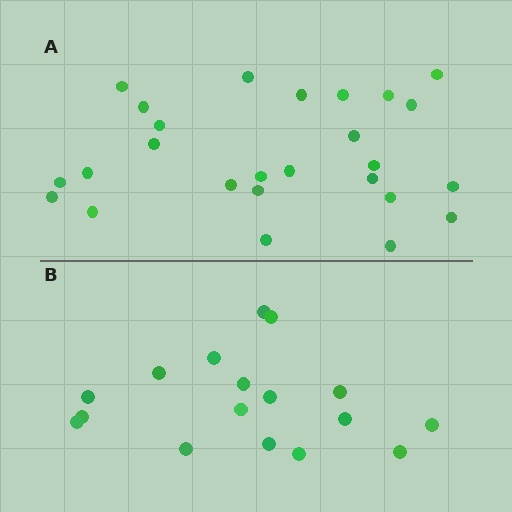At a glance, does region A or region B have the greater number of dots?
Region A (the top region) has more dots.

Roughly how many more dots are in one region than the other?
Region A has roughly 8 or so more dots than region B.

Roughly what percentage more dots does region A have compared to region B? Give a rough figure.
About 55% more.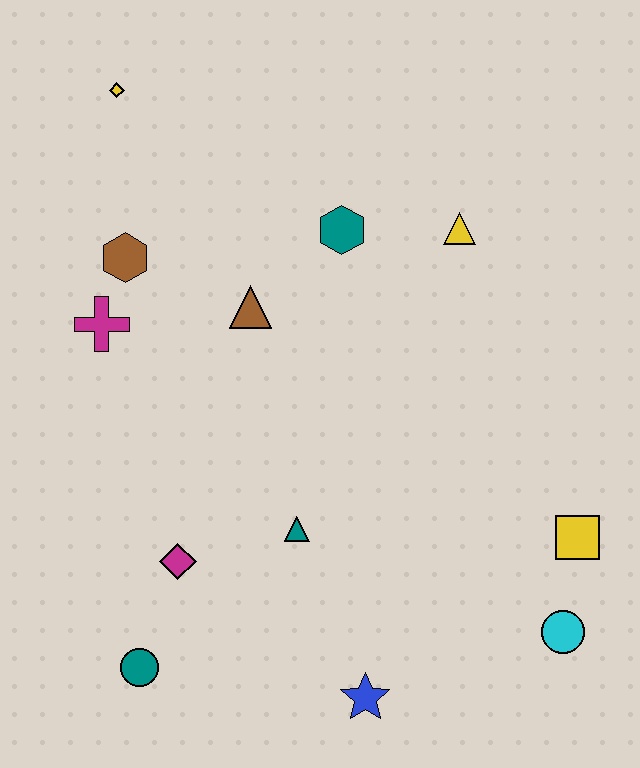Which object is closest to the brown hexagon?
The magenta cross is closest to the brown hexagon.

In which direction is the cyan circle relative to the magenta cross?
The cyan circle is to the right of the magenta cross.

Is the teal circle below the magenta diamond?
Yes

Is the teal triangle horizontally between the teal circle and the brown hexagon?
No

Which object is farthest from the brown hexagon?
The cyan circle is farthest from the brown hexagon.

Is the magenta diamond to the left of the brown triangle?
Yes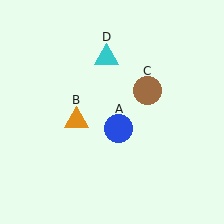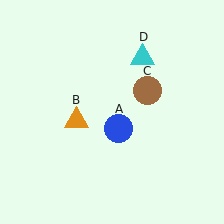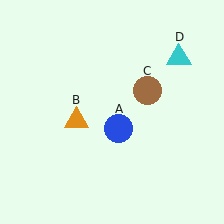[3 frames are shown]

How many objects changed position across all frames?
1 object changed position: cyan triangle (object D).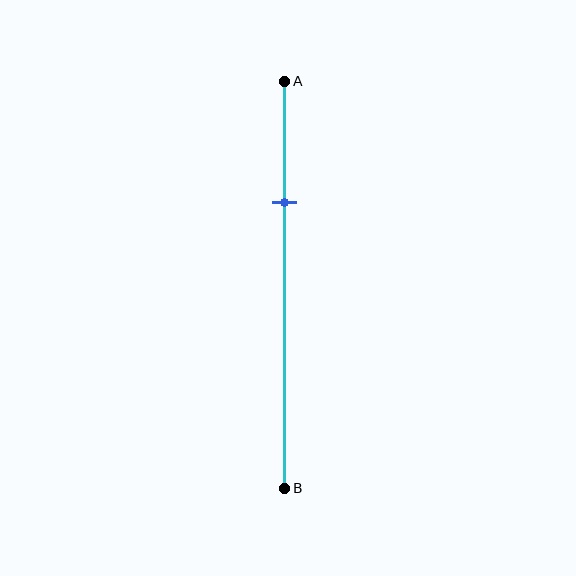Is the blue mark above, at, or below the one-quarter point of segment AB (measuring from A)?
The blue mark is below the one-quarter point of segment AB.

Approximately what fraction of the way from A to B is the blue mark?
The blue mark is approximately 30% of the way from A to B.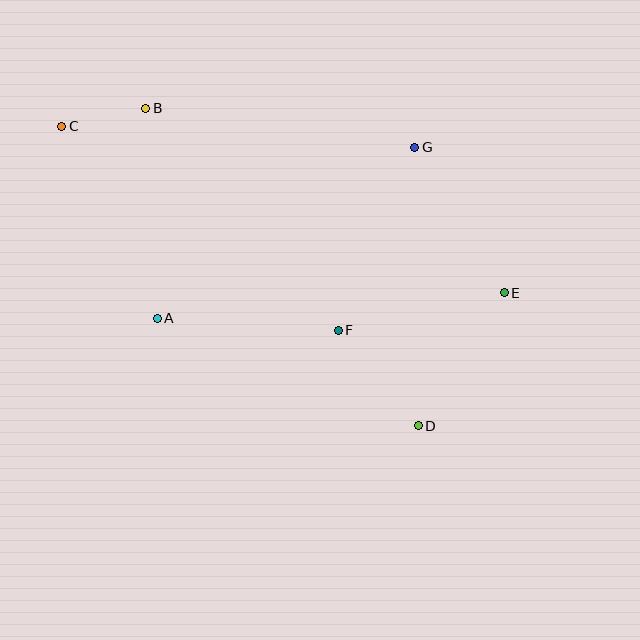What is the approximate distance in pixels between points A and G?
The distance between A and G is approximately 309 pixels.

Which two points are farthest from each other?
Points C and E are farthest from each other.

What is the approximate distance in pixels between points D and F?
The distance between D and F is approximately 125 pixels.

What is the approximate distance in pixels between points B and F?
The distance between B and F is approximately 294 pixels.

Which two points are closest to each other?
Points B and C are closest to each other.